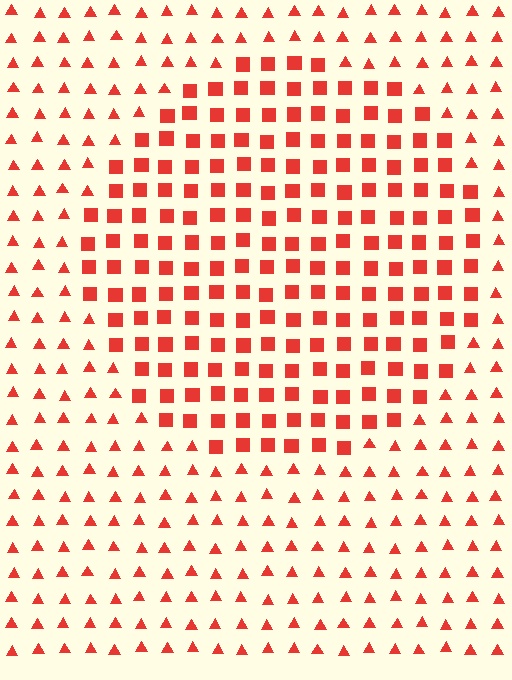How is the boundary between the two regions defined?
The boundary is defined by a change in element shape: squares inside vs. triangles outside. All elements share the same color and spacing.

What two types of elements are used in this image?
The image uses squares inside the circle region and triangles outside it.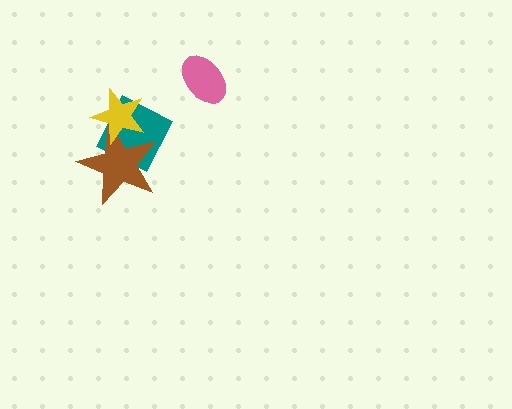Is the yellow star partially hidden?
No, no other shape covers it.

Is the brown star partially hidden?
Yes, it is partially covered by another shape.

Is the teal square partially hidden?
Yes, it is partially covered by another shape.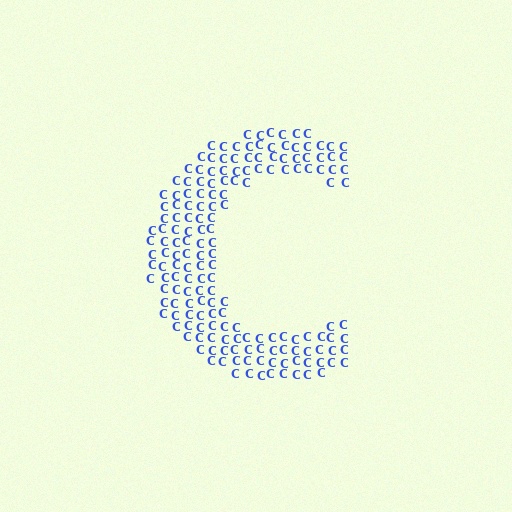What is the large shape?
The large shape is the letter C.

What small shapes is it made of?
It is made of small letter C's.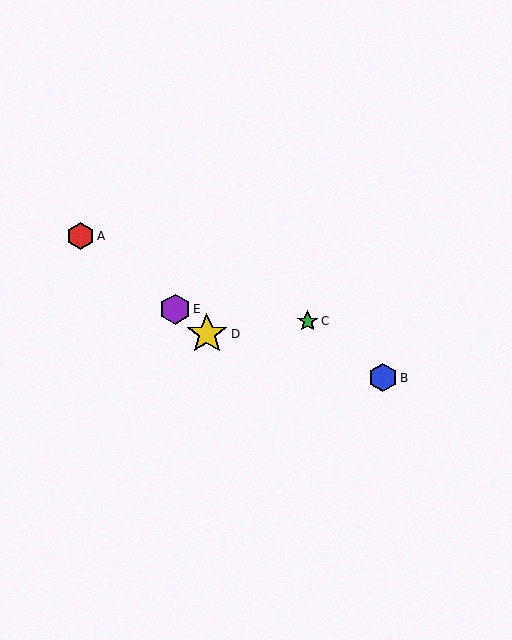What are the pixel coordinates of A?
Object A is at (80, 236).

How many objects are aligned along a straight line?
3 objects (A, D, E) are aligned along a straight line.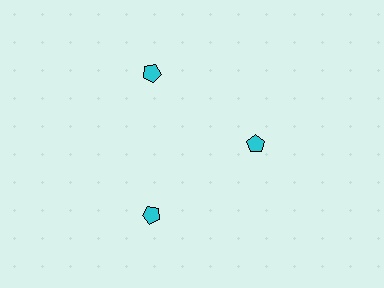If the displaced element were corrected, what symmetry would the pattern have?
It would have 3-fold rotational symmetry — the pattern would map onto itself every 120 degrees.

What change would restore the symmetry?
The symmetry would be restored by moving it outward, back onto the ring so that all 3 pentagons sit at equal angles and equal distance from the center.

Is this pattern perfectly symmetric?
No. The 3 cyan pentagons are arranged in a ring, but one element near the 3 o'clock position is pulled inward toward the center, breaking the 3-fold rotational symmetry.